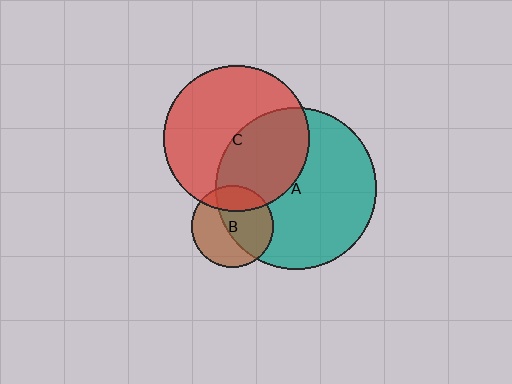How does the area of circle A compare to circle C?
Approximately 1.2 times.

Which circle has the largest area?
Circle A (teal).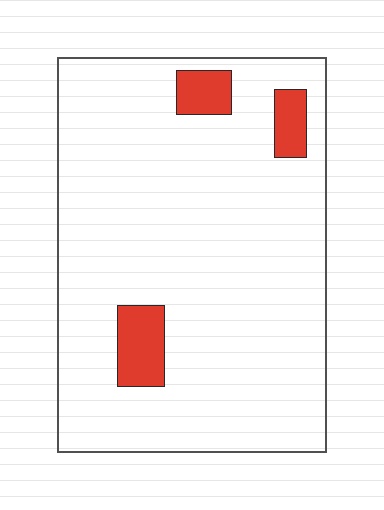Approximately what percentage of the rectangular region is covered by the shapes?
Approximately 10%.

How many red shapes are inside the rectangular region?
3.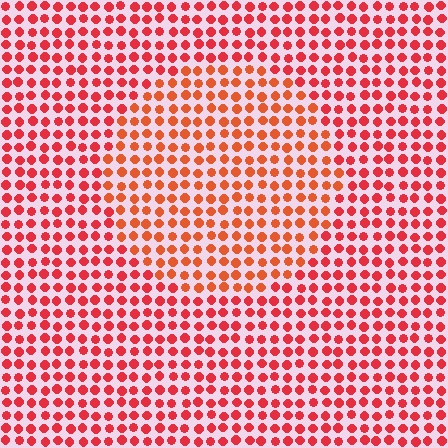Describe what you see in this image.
The image is filled with small red elements in a uniform arrangement. A circle-shaped region is visible where the elements are tinted to a slightly different hue, forming a subtle color boundary.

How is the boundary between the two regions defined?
The boundary is defined purely by a slight shift in hue (about 20 degrees). Spacing, size, and orientation are identical on both sides.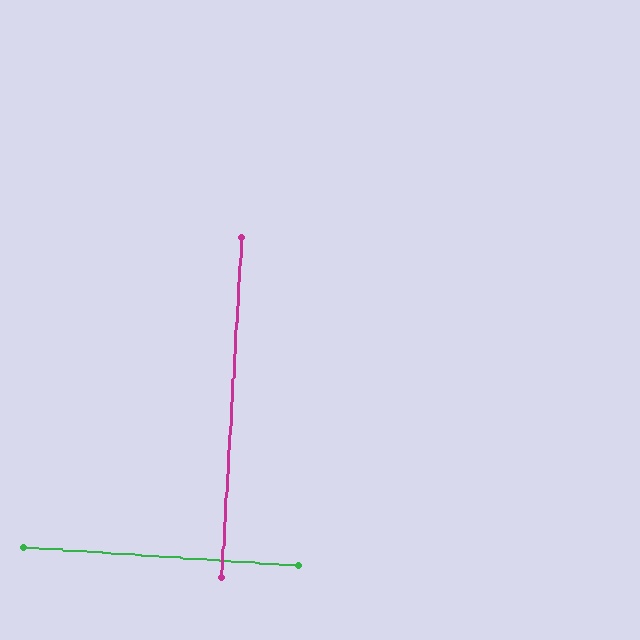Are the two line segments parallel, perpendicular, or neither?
Perpendicular — they meet at approximately 90°.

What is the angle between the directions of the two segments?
Approximately 90 degrees.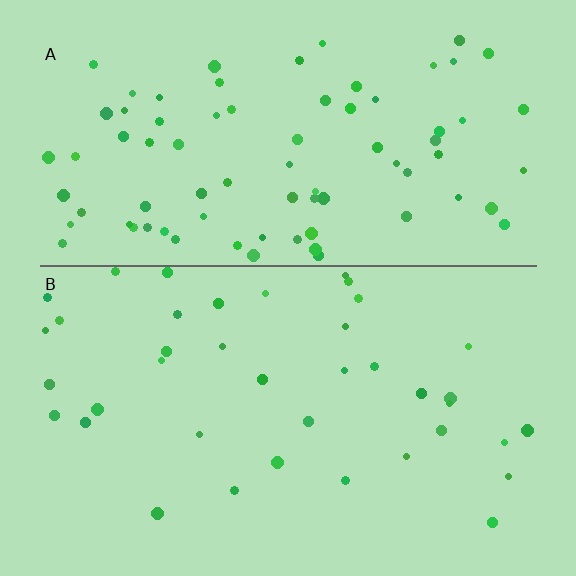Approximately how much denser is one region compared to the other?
Approximately 2.0× — region A over region B.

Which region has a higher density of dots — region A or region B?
A (the top).